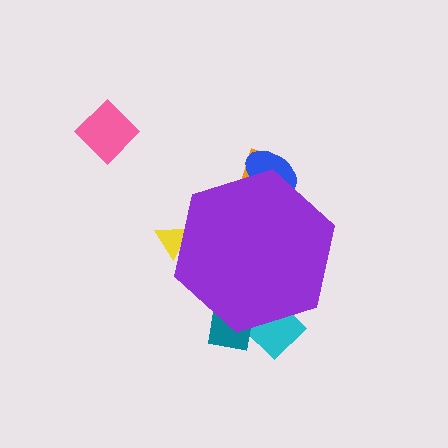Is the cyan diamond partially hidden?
Yes, the cyan diamond is partially hidden behind the purple hexagon.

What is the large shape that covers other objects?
A purple hexagon.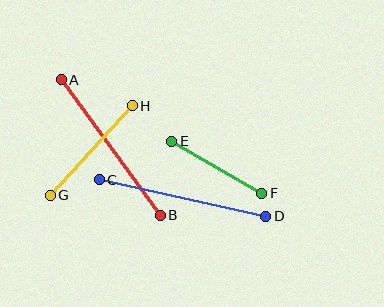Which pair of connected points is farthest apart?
Points C and D are farthest apart.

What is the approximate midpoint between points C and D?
The midpoint is at approximately (182, 198) pixels.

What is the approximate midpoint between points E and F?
The midpoint is at approximately (217, 167) pixels.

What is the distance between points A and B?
The distance is approximately 168 pixels.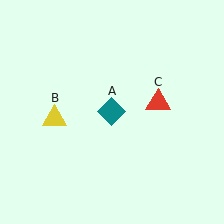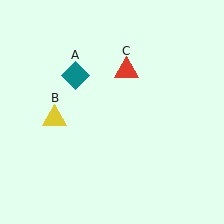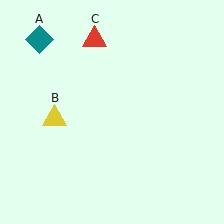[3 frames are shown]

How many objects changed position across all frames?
2 objects changed position: teal diamond (object A), red triangle (object C).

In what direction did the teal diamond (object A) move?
The teal diamond (object A) moved up and to the left.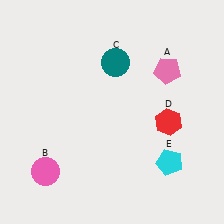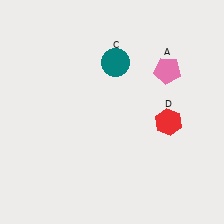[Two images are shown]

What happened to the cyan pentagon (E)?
The cyan pentagon (E) was removed in Image 2. It was in the bottom-right area of Image 1.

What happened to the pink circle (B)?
The pink circle (B) was removed in Image 2. It was in the bottom-left area of Image 1.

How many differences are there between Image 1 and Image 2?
There are 2 differences between the two images.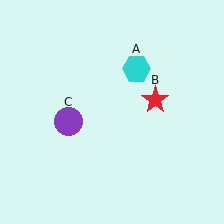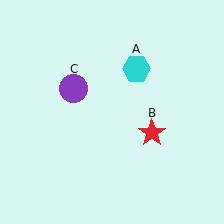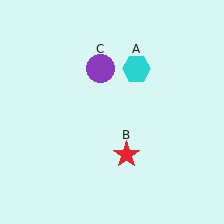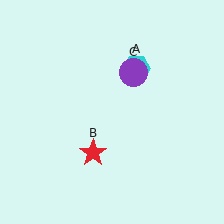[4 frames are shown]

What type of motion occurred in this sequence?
The red star (object B), purple circle (object C) rotated clockwise around the center of the scene.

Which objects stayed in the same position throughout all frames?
Cyan hexagon (object A) remained stationary.